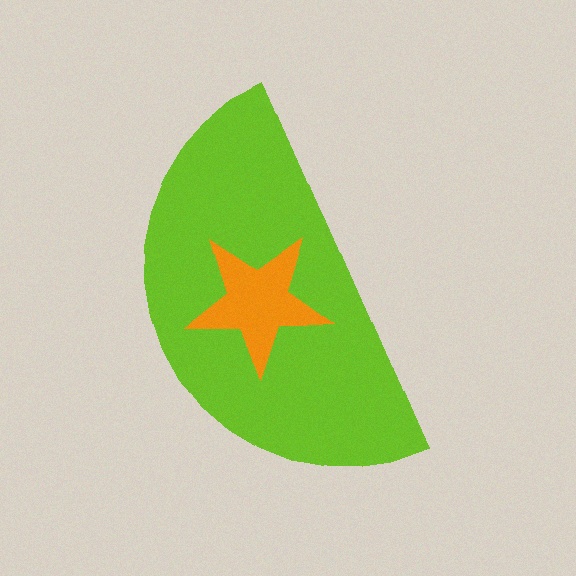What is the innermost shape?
The orange star.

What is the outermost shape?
The lime semicircle.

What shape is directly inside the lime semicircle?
The orange star.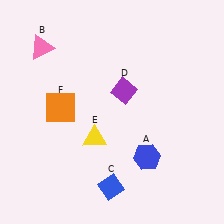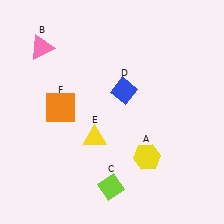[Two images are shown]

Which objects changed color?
A changed from blue to yellow. C changed from blue to lime. D changed from purple to blue.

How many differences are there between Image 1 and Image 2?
There are 3 differences between the two images.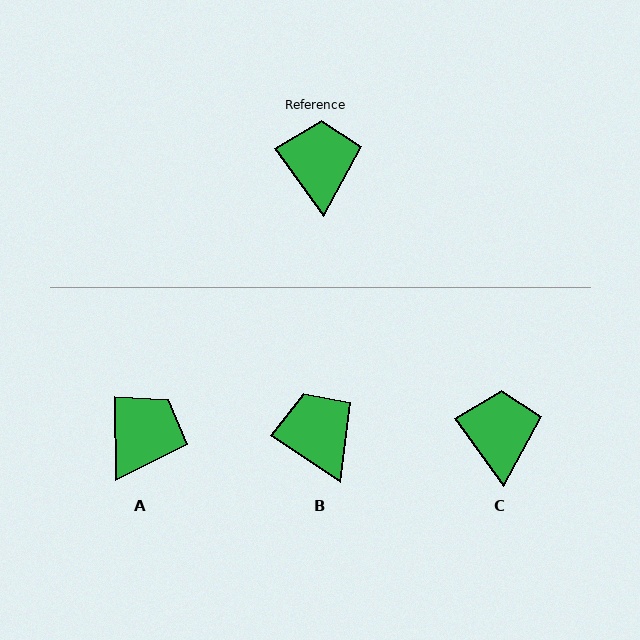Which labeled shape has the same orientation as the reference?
C.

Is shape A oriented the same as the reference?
No, it is off by about 35 degrees.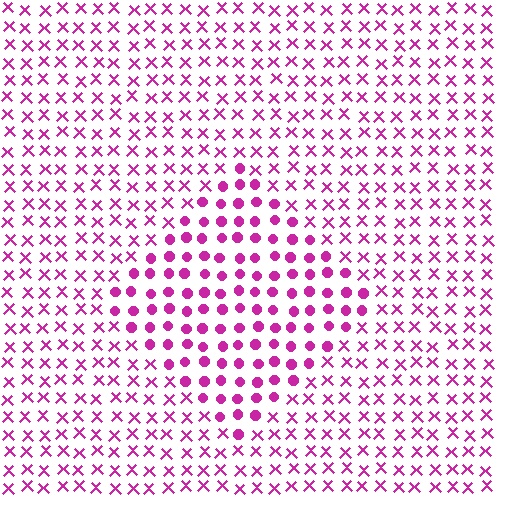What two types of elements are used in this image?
The image uses circles inside the diamond region and X marks outside it.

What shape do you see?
I see a diamond.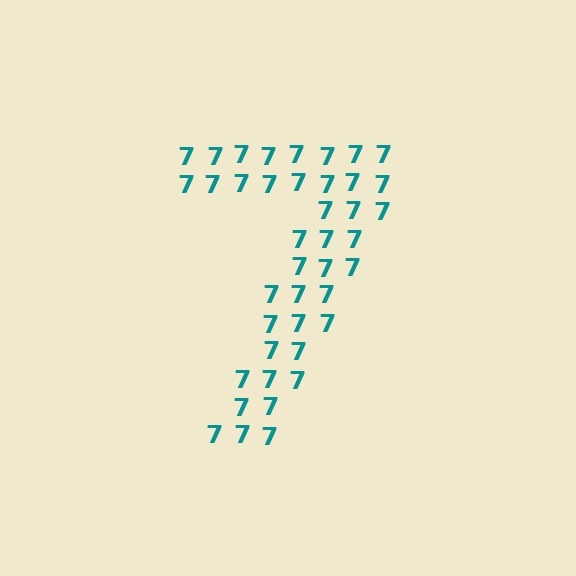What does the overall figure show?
The overall figure shows the digit 7.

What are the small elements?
The small elements are digit 7's.